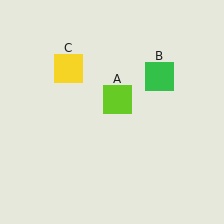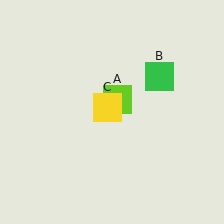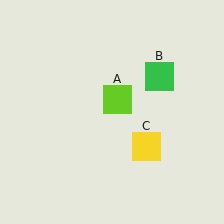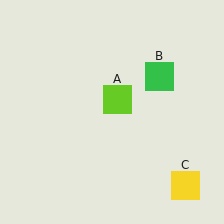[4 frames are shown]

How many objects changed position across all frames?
1 object changed position: yellow square (object C).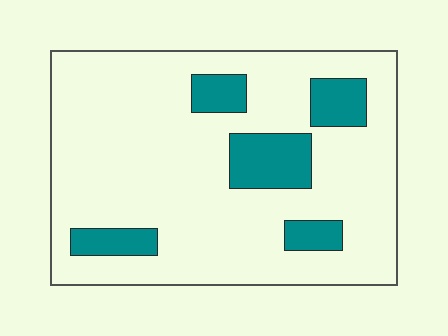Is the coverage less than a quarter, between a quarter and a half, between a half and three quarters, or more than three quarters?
Less than a quarter.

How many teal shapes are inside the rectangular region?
5.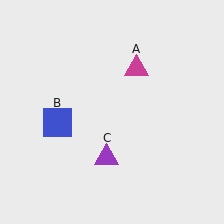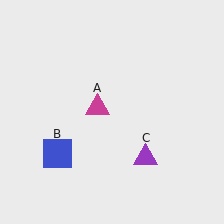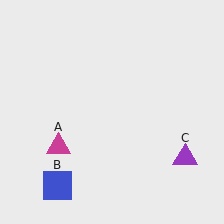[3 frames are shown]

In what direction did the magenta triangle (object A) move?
The magenta triangle (object A) moved down and to the left.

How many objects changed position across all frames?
3 objects changed position: magenta triangle (object A), blue square (object B), purple triangle (object C).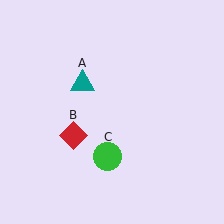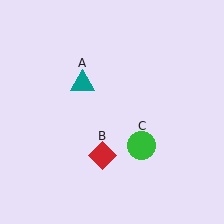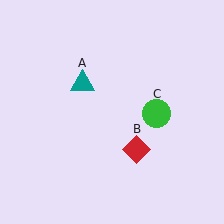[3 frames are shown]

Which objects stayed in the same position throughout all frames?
Teal triangle (object A) remained stationary.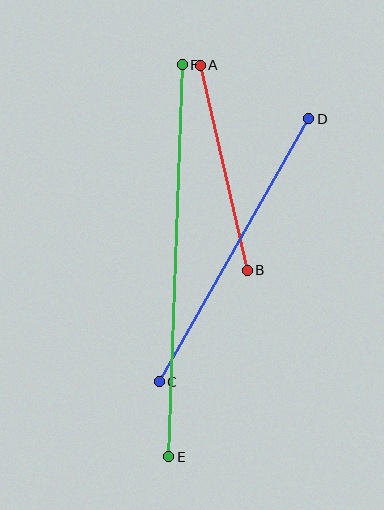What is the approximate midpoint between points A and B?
The midpoint is at approximately (224, 168) pixels.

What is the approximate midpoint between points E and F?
The midpoint is at approximately (176, 261) pixels.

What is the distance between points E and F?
The distance is approximately 392 pixels.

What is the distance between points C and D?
The distance is approximately 302 pixels.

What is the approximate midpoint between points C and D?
The midpoint is at approximately (234, 250) pixels.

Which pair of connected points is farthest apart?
Points E and F are farthest apart.